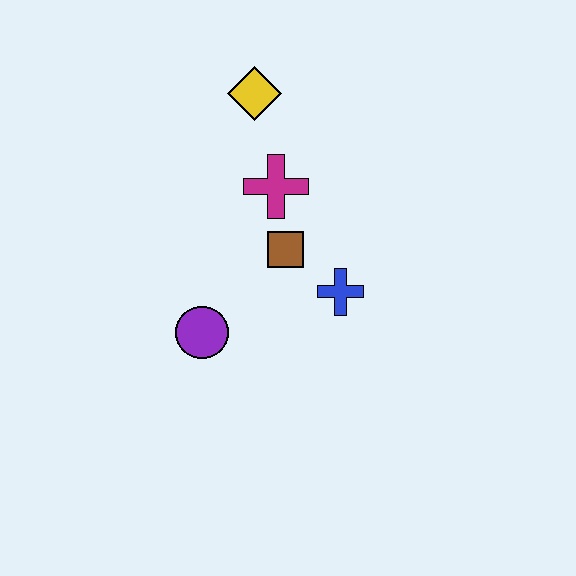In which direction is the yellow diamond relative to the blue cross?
The yellow diamond is above the blue cross.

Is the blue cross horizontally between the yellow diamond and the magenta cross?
No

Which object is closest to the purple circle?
The brown square is closest to the purple circle.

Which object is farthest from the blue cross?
The yellow diamond is farthest from the blue cross.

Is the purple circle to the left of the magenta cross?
Yes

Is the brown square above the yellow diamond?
No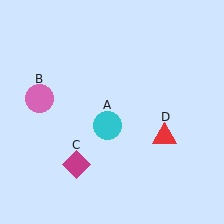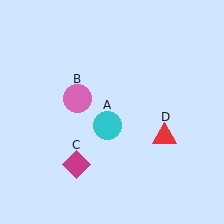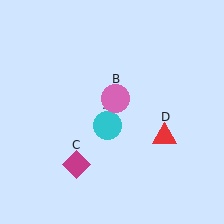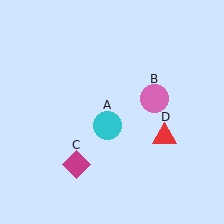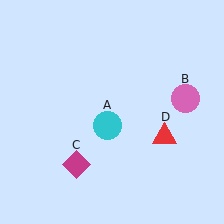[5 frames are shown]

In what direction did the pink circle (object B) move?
The pink circle (object B) moved right.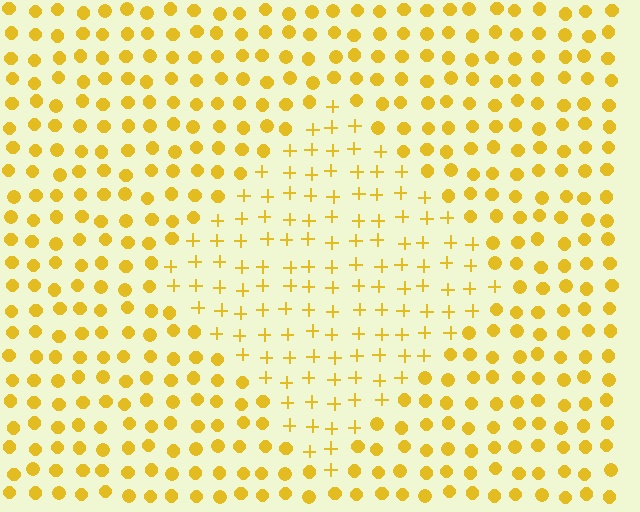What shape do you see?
I see a diamond.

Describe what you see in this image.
The image is filled with small yellow elements arranged in a uniform grid. A diamond-shaped region contains plus signs, while the surrounding area contains circles. The boundary is defined purely by the change in element shape.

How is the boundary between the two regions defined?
The boundary is defined by a change in element shape: plus signs inside vs. circles outside. All elements share the same color and spacing.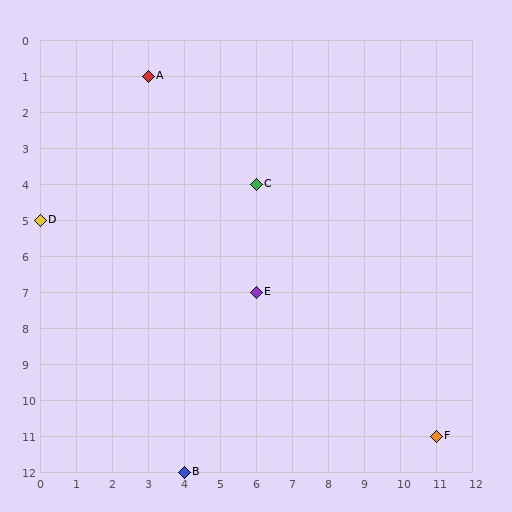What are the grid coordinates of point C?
Point C is at grid coordinates (6, 4).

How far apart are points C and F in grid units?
Points C and F are 5 columns and 7 rows apart (about 8.6 grid units diagonally).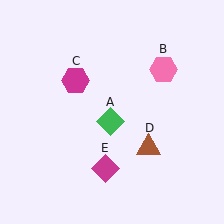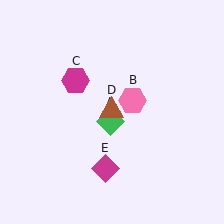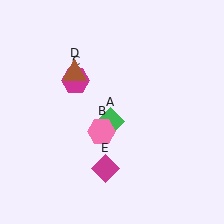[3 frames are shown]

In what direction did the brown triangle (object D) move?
The brown triangle (object D) moved up and to the left.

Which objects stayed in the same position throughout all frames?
Green diamond (object A) and magenta hexagon (object C) and magenta diamond (object E) remained stationary.